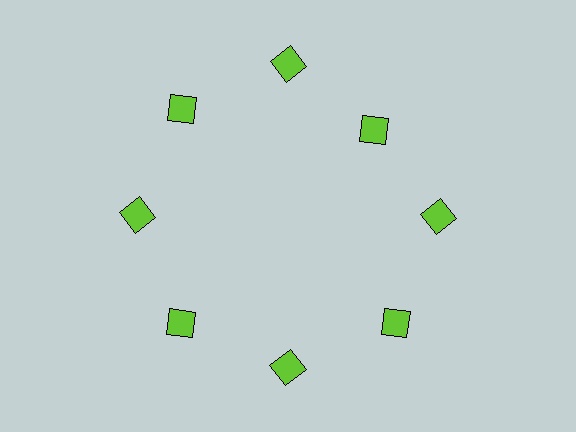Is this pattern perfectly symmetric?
No. The 8 lime squares are arranged in a ring, but one element near the 2 o'clock position is pulled inward toward the center, breaking the 8-fold rotational symmetry.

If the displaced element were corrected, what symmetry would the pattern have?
It would have 8-fold rotational symmetry — the pattern would map onto itself every 45 degrees.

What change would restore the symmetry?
The symmetry would be restored by moving it outward, back onto the ring so that all 8 squares sit at equal angles and equal distance from the center.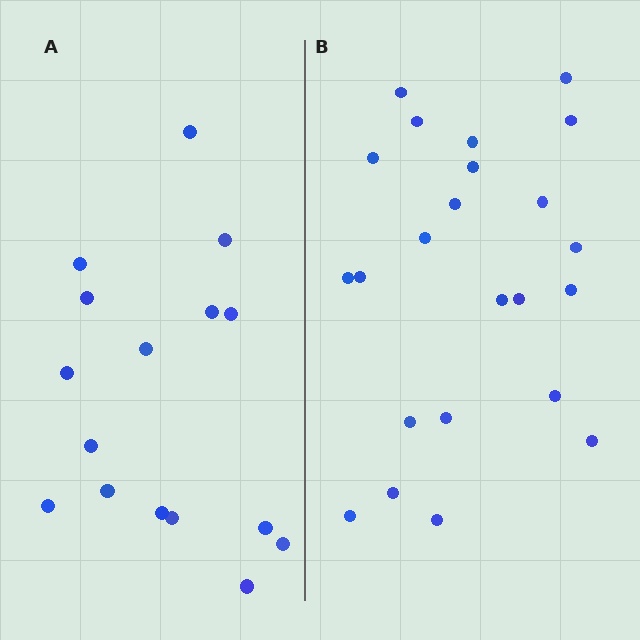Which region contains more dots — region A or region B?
Region B (the right region) has more dots.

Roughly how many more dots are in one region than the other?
Region B has roughly 8 or so more dots than region A.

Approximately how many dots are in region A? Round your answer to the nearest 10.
About 20 dots. (The exact count is 16, which rounds to 20.)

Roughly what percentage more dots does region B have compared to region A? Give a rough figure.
About 45% more.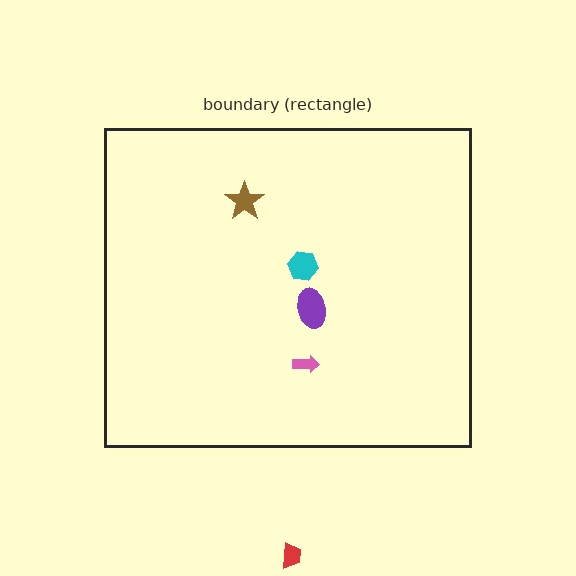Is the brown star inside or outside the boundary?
Inside.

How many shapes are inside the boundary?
4 inside, 1 outside.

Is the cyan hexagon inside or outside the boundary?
Inside.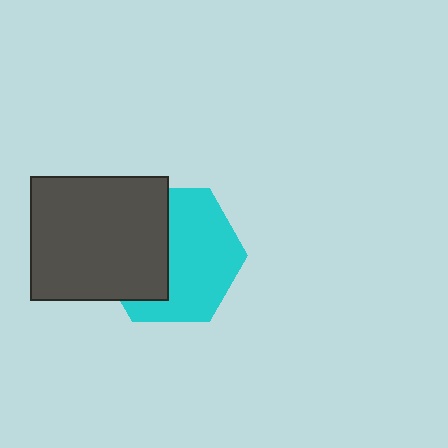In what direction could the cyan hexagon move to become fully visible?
The cyan hexagon could move right. That would shift it out from behind the dark gray rectangle entirely.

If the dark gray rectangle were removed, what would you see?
You would see the complete cyan hexagon.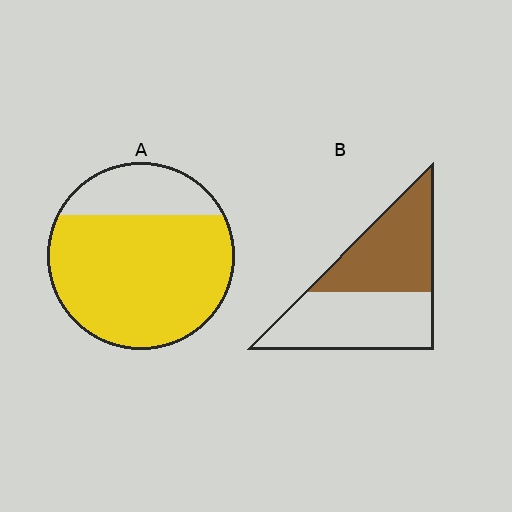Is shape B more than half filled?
Roughly half.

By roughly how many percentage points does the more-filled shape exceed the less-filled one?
By roughly 30 percentage points (A over B).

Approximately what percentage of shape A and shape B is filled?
A is approximately 75% and B is approximately 50%.